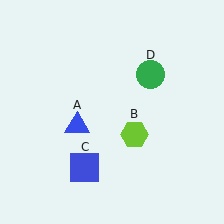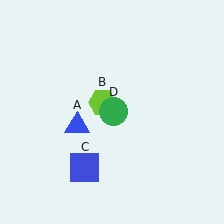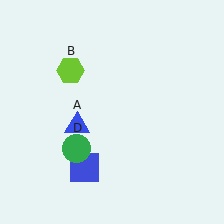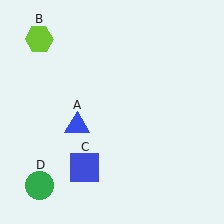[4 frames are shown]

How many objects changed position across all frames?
2 objects changed position: lime hexagon (object B), green circle (object D).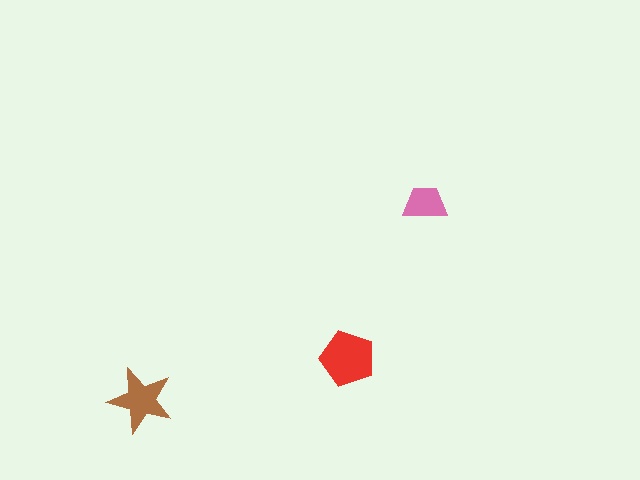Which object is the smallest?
The pink trapezoid.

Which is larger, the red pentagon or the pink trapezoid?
The red pentagon.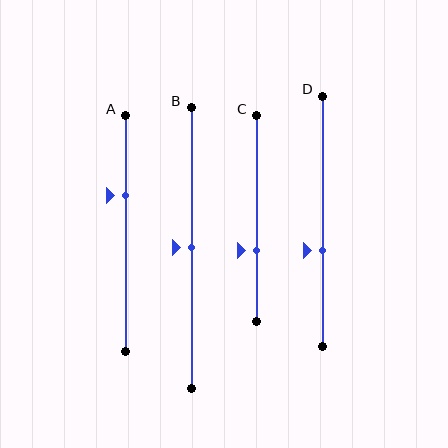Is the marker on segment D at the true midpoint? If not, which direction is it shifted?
No, the marker on segment D is shifted downward by about 12% of the segment length.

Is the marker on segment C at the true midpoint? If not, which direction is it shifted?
No, the marker on segment C is shifted downward by about 15% of the segment length.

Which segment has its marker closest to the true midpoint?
Segment B has its marker closest to the true midpoint.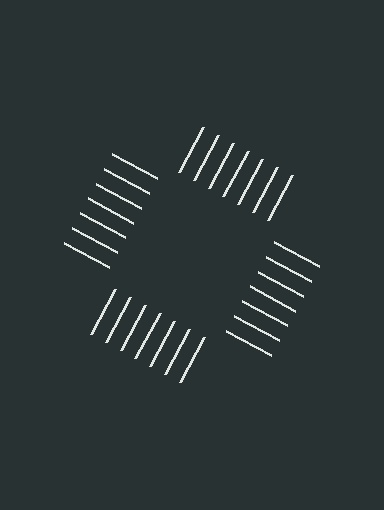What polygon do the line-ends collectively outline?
An illusory square — the line segments terminate on its edges but no continuous stroke is drawn.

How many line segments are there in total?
28 — 7 along each of the 4 edges.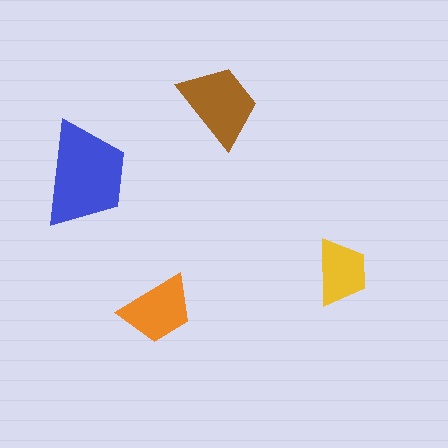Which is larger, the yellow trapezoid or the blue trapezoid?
The blue one.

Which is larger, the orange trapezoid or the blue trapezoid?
The blue one.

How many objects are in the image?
There are 4 objects in the image.